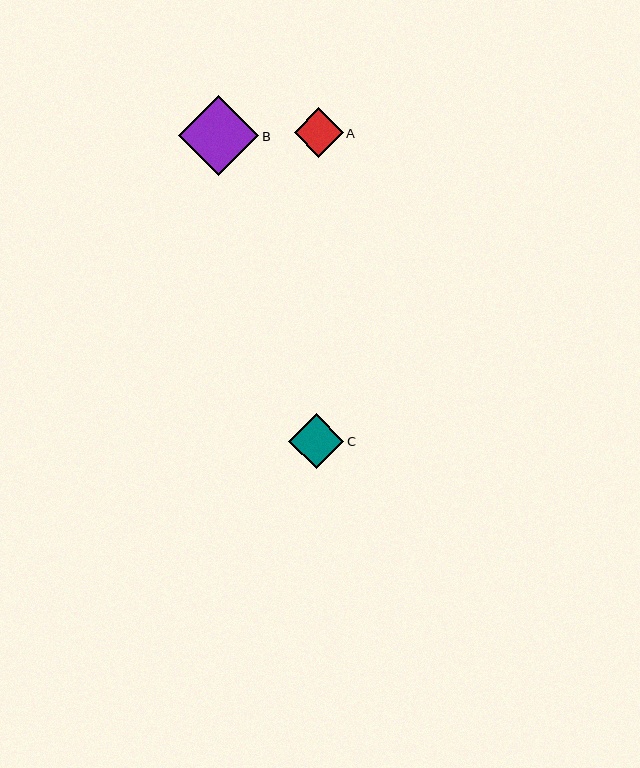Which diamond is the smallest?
Diamond A is the smallest with a size of approximately 49 pixels.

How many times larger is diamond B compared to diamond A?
Diamond B is approximately 1.6 times the size of diamond A.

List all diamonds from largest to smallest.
From largest to smallest: B, C, A.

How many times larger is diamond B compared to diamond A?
Diamond B is approximately 1.6 times the size of diamond A.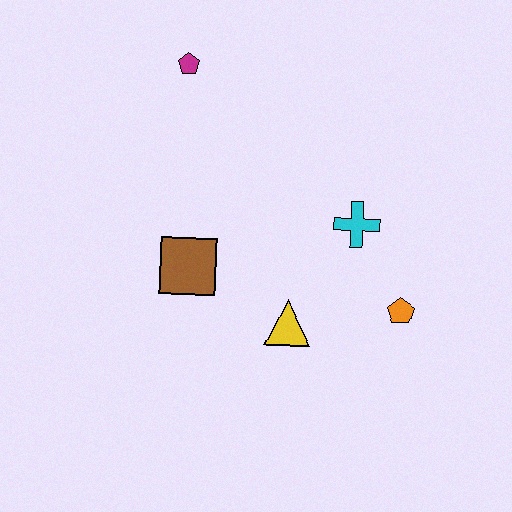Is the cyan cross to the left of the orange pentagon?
Yes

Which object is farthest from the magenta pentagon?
The orange pentagon is farthest from the magenta pentagon.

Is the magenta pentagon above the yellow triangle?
Yes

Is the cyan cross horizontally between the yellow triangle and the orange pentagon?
Yes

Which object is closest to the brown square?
The yellow triangle is closest to the brown square.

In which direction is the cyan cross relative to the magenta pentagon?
The cyan cross is to the right of the magenta pentagon.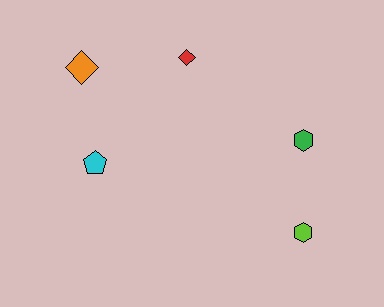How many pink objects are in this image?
There are no pink objects.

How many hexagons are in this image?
There are 2 hexagons.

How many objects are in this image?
There are 5 objects.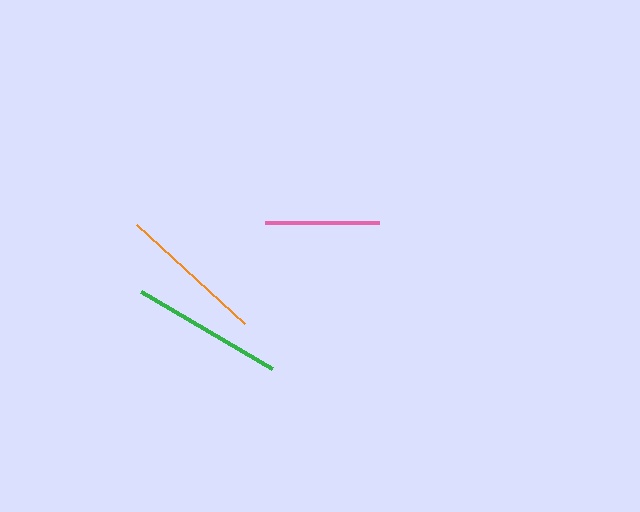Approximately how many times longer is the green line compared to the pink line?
The green line is approximately 1.3 times the length of the pink line.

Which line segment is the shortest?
The pink line is the shortest at approximately 114 pixels.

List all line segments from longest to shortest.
From longest to shortest: green, orange, pink.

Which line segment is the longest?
The green line is the longest at approximately 152 pixels.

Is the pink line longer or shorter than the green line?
The green line is longer than the pink line.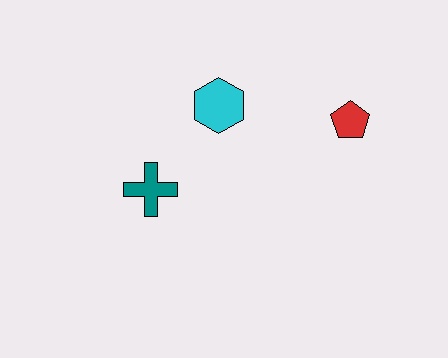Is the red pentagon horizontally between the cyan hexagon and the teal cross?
No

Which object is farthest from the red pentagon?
The teal cross is farthest from the red pentagon.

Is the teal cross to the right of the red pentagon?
No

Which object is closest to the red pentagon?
The cyan hexagon is closest to the red pentagon.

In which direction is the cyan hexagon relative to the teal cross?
The cyan hexagon is above the teal cross.